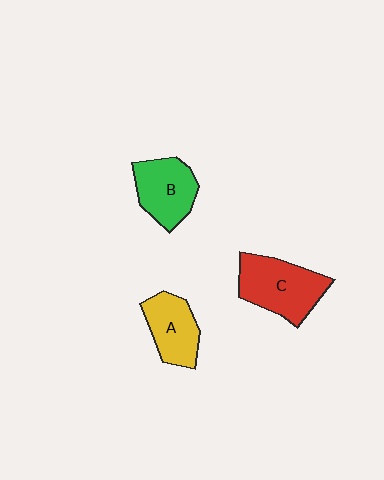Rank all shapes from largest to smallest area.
From largest to smallest: C (red), B (green), A (yellow).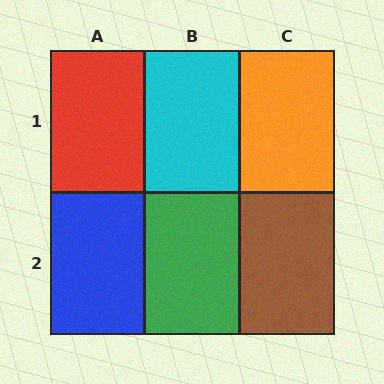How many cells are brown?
1 cell is brown.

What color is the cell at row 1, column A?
Red.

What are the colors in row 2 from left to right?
Blue, green, brown.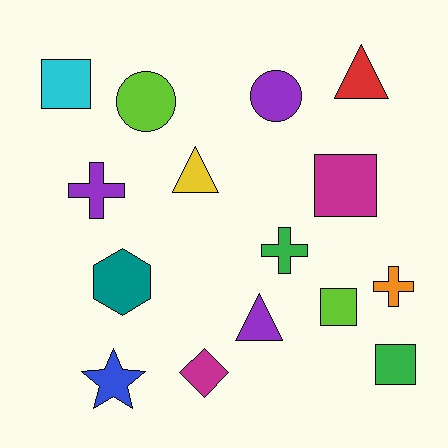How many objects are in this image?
There are 15 objects.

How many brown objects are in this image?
There are no brown objects.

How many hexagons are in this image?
There is 1 hexagon.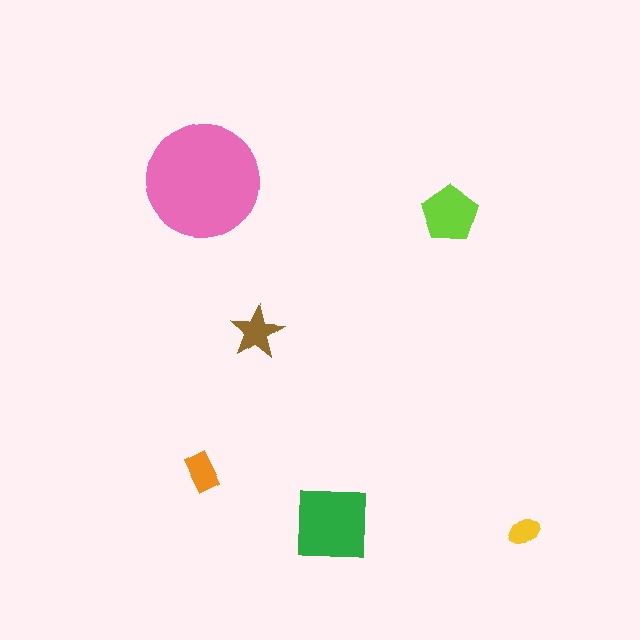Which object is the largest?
The pink circle.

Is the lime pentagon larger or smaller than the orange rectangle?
Larger.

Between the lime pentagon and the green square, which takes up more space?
The green square.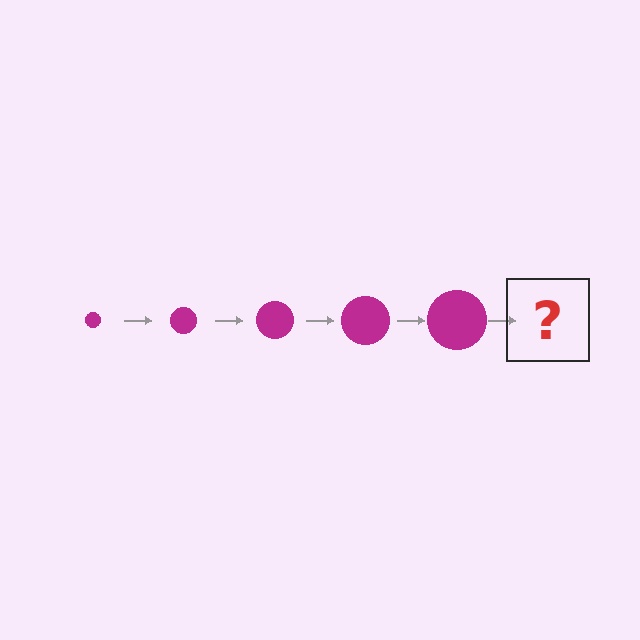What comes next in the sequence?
The next element should be a magenta circle, larger than the previous one.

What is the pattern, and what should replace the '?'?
The pattern is that the circle gets progressively larger each step. The '?' should be a magenta circle, larger than the previous one.